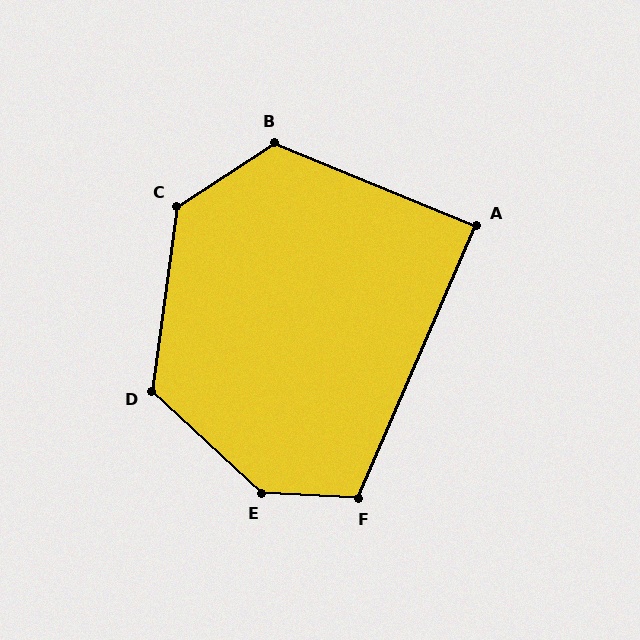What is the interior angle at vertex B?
Approximately 125 degrees (obtuse).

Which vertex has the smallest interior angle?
A, at approximately 89 degrees.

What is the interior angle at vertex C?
Approximately 131 degrees (obtuse).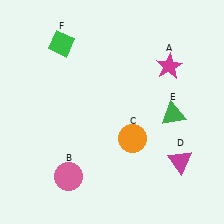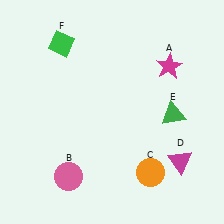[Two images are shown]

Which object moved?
The orange circle (C) moved down.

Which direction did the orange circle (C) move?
The orange circle (C) moved down.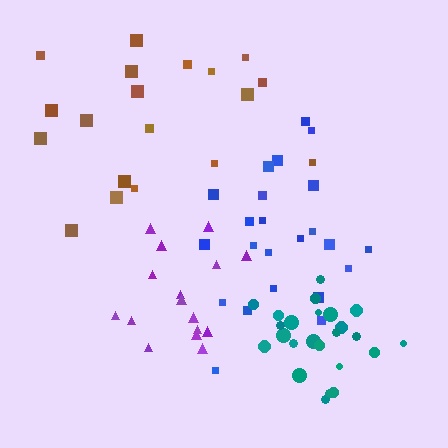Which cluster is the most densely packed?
Teal.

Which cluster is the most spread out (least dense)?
Brown.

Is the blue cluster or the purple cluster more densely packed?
Purple.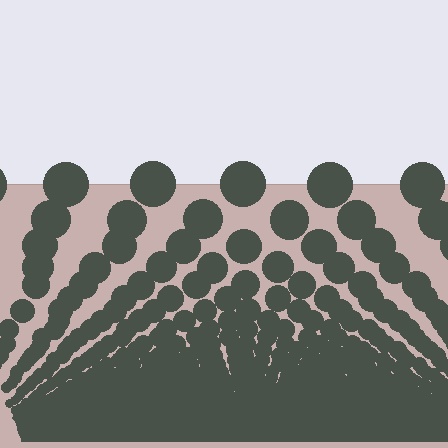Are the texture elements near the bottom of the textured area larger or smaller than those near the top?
Smaller. The gradient is inverted — elements near the bottom are smaller and denser.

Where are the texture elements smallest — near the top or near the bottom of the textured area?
Near the bottom.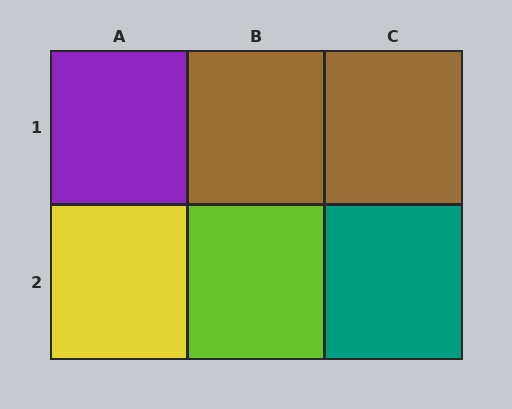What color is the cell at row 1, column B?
Brown.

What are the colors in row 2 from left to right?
Yellow, lime, teal.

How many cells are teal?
1 cell is teal.